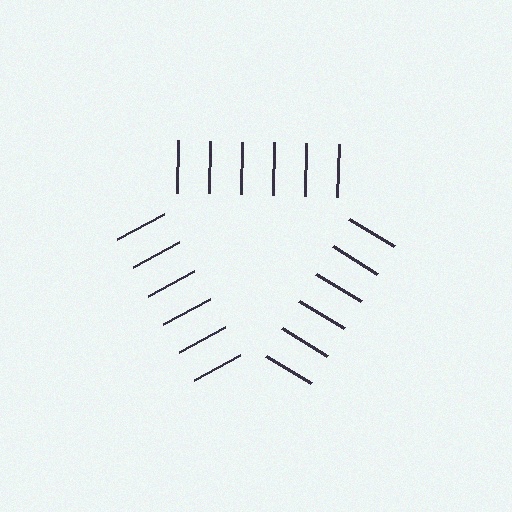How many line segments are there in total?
18 — 6 along each of the 3 edges.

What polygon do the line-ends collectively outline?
An illusory triangle — the line segments terminate on its edges but no continuous stroke is drawn.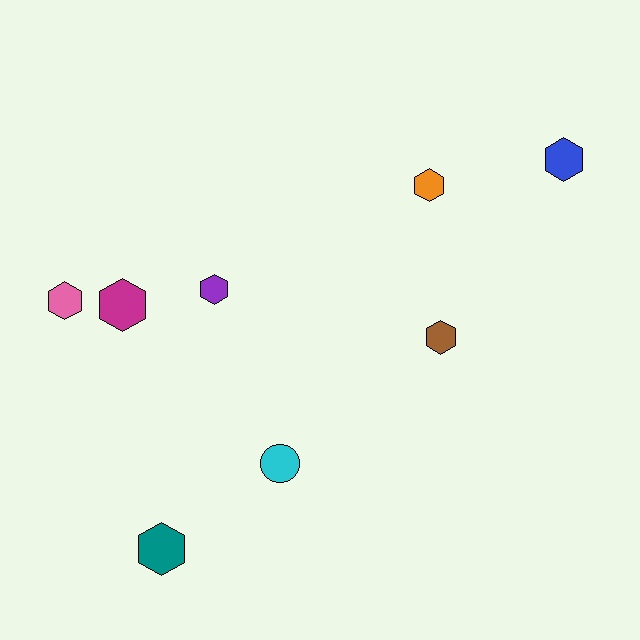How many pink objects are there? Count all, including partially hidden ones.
There is 1 pink object.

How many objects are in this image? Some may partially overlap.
There are 8 objects.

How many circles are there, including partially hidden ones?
There is 1 circle.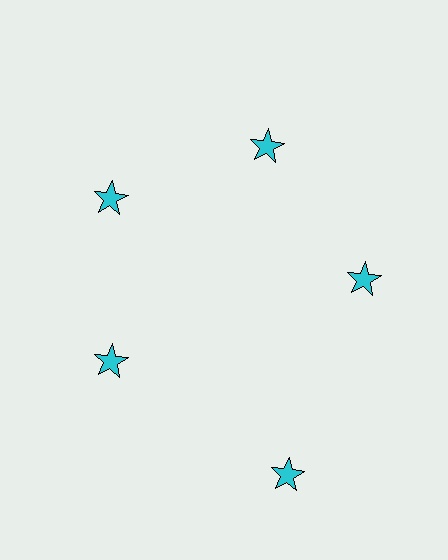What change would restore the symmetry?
The symmetry would be restored by moving it inward, back onto the ring so that all 5 stars sit at equal angles and equal distance from the center.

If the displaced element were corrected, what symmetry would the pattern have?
It would have 5-fold rotational symmetry — the pattern would map onto itself every 72 degrees.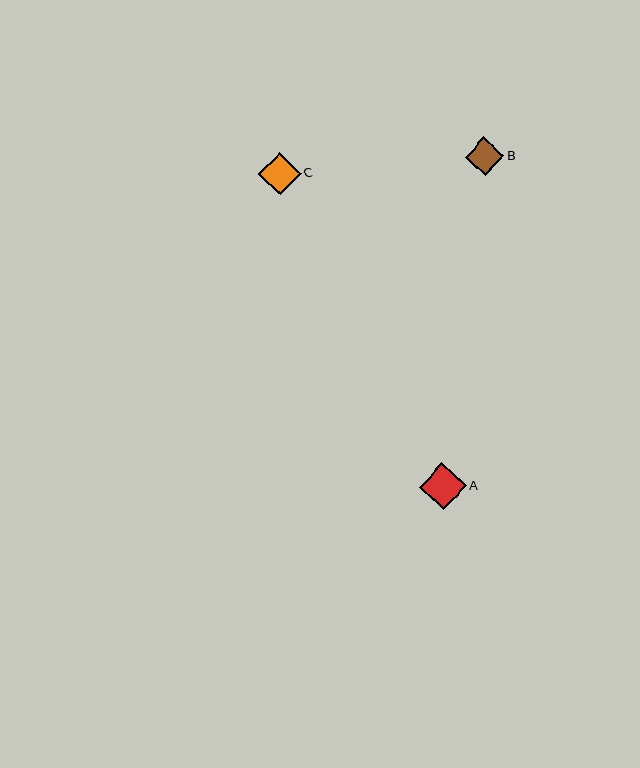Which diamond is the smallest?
Diamond B is the smallest with a size of approximately 38 pixels.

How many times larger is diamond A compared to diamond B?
Diamond A is approximately 1.2 times the size of diamond B.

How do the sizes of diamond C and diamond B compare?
Diamond C and diamond B are approximately the same size.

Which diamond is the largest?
Diamond A is the largest with a size of approximately 47 pixels.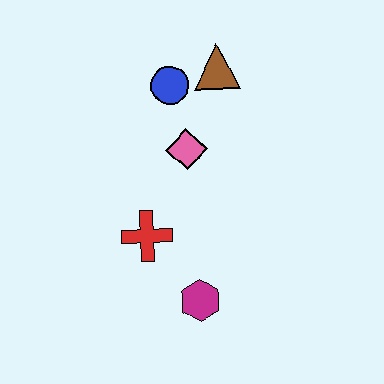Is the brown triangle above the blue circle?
Yes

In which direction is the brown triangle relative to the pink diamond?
The brown triangle is above the pink diamond.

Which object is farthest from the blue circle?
The magenta hexagon is farthest from the blue circle.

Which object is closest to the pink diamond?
The blue circle is closest to the pink diamond.